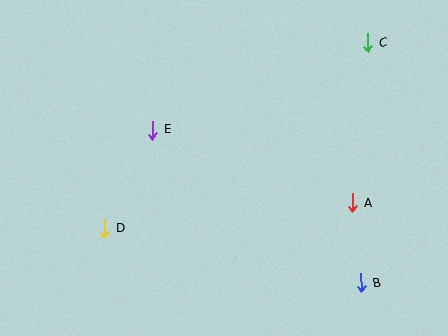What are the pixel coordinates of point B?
Point B is at (361, 283).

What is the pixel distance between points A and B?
The distance between A and B is 80 pixels.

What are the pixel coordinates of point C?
Point C is at (368, 42).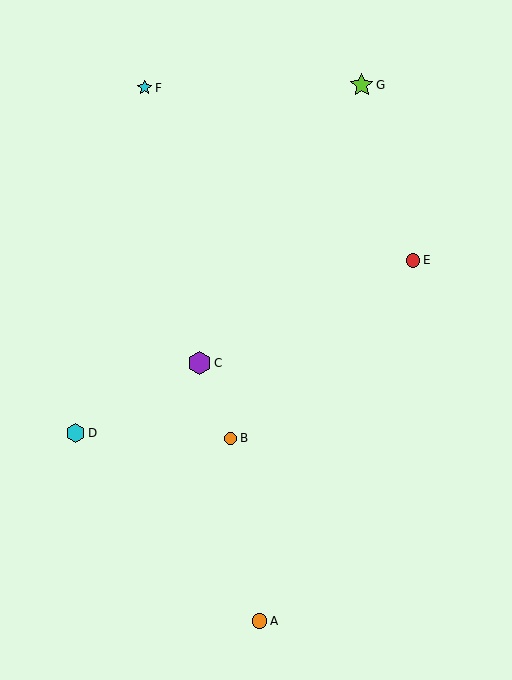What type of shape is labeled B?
Shape B is an orange circle.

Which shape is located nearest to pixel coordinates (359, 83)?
The lime star (labeled G) at (362, 85) is nearest to that location.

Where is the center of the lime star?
The center of the lime star is at (362, 85).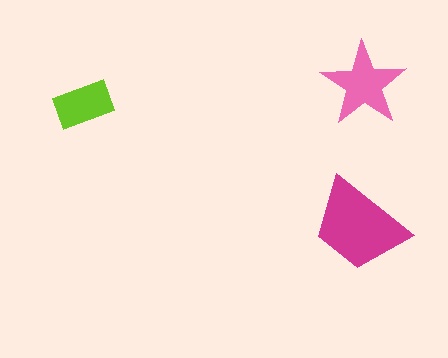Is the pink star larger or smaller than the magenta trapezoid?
Smaller.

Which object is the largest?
The magenta trapezoid.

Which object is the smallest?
The lime rectangle.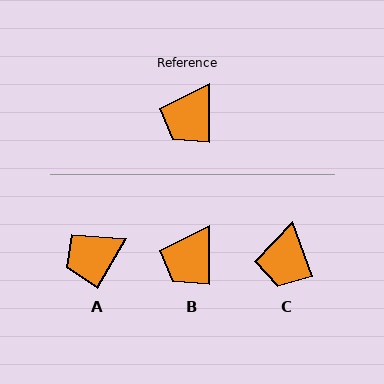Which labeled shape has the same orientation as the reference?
B.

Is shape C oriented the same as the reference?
No, it is off by about 20 degrees.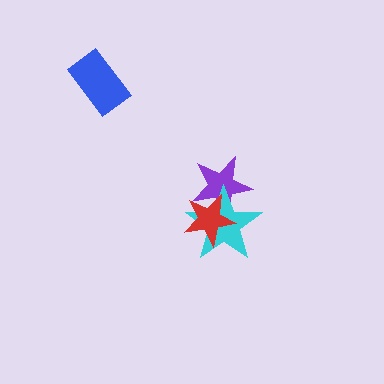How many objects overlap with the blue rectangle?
0 objects overlap with the blue rectangle.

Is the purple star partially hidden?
Yes, it is partially covered by another shape.